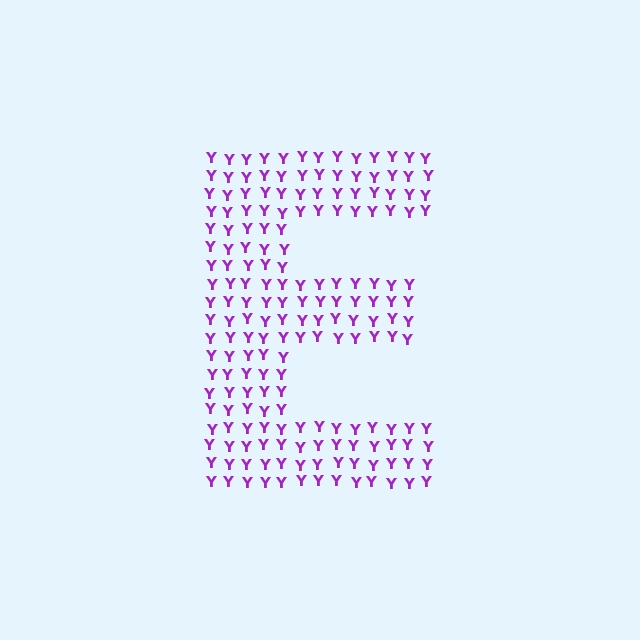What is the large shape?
The large shape is the letter E.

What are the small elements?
The small elements are letter Y's.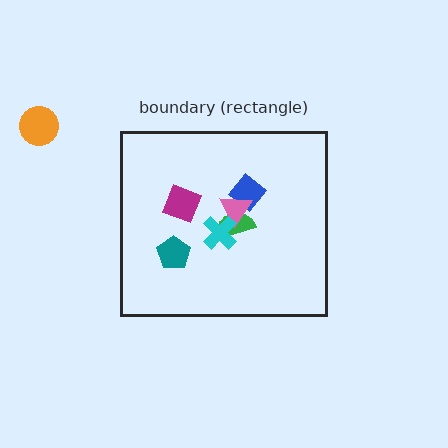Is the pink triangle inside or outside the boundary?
Inside.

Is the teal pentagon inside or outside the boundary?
Inside.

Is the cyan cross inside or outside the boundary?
Inside.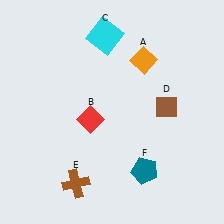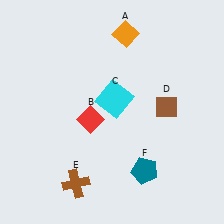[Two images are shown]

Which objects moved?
The objects that moved are: the orange diamond (A), the cyan square (C).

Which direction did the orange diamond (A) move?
The orange diamond (A) moved up.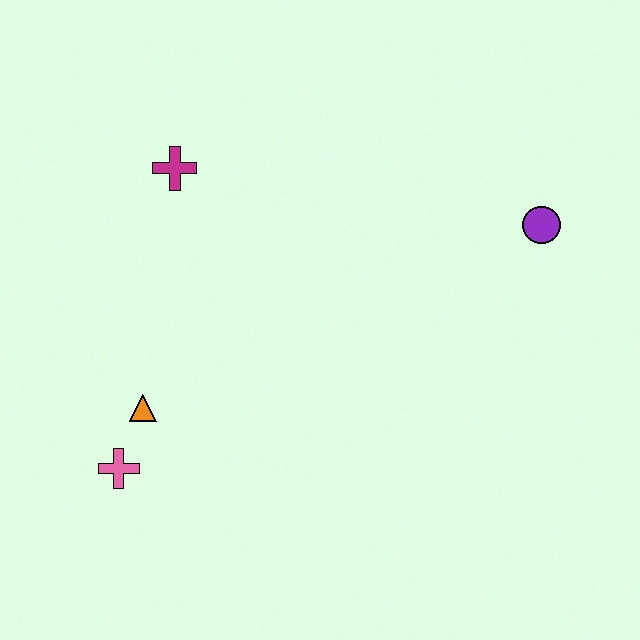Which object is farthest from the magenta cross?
The purple circle is farthest from the magenta cross.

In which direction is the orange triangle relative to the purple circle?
The orange triangle is to the left of the purple circle.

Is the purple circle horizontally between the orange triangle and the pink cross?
No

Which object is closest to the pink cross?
The orange triangle is closest to the pink cross.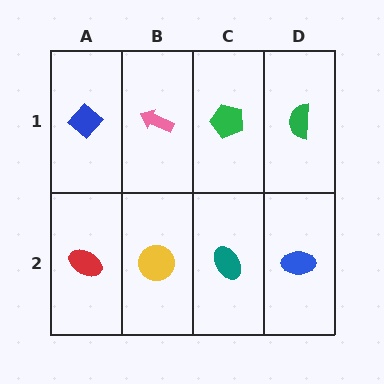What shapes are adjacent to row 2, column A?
A blue diamond (row 1, column A), a yellow circle (row 2, column B).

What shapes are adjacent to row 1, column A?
A red ellipse (row 2, column A), a pink arrow (row 1, column B).